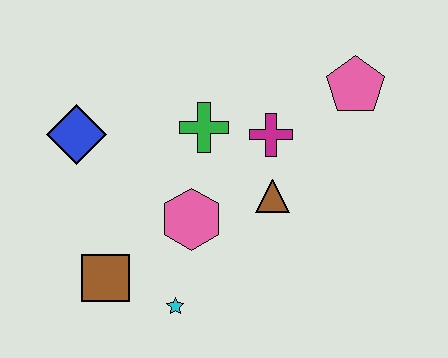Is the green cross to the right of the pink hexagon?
Yes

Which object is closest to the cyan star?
The brown square is closest to the cyan star.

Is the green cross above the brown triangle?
Yes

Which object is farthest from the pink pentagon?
The brown square is farthest from the pink pentagon.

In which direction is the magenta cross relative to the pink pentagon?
The magenta cross is to the left of the pink pentagon.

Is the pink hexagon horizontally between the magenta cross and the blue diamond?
Yes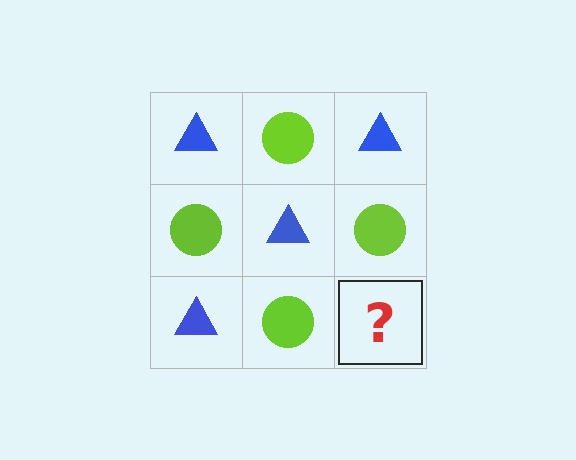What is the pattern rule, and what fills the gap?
The rule is that it alternates blue triangle and lime circle in a checkerboard pattern. The gap should be filled with a blue triangle.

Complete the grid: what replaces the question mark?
The question mark should be replaced with a blue triangle.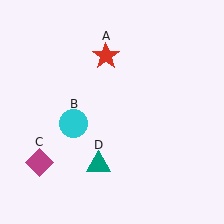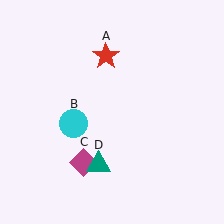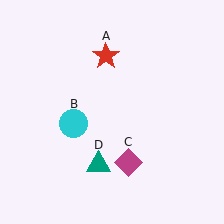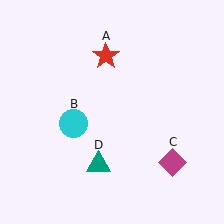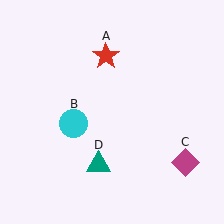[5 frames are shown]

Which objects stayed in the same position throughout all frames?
Red star (object A) and cyan circle (object B) and teal triangle (object D) remained stationary.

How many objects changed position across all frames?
1 object changed position: magenta diamond (object C).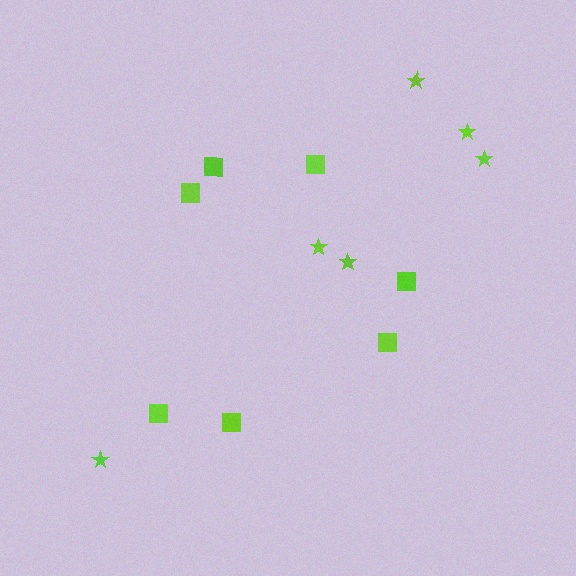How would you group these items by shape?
There are 2 groups: one group of stars (6) and one group of squares (7).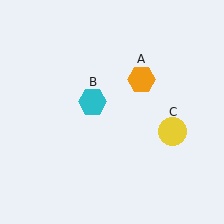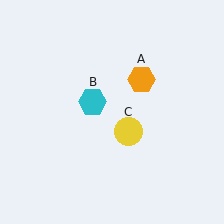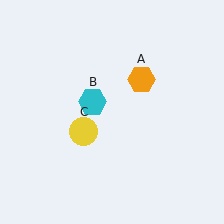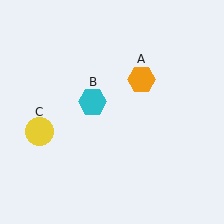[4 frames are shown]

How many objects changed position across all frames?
1 object changed position: yellow circle (object C).